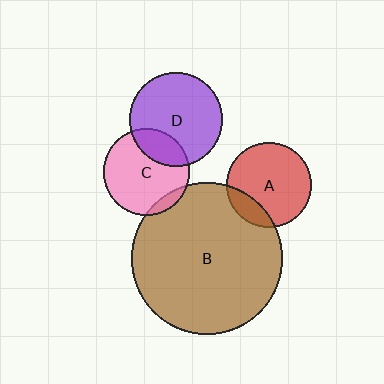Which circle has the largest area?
Circle B (brown).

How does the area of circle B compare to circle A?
Approximately 3.2 times.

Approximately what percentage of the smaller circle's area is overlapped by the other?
Approximately 25%.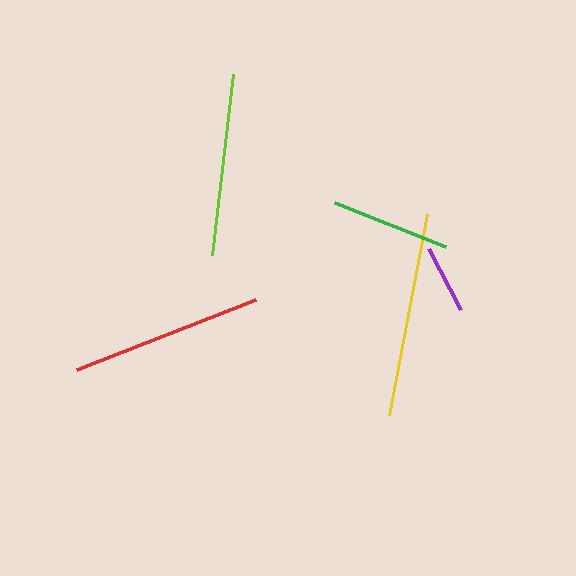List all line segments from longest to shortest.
From longest to shortest: yellow, red, lime, green, purple.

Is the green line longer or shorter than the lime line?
The lime line is longer than the green line.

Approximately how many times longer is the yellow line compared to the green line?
The yellow line is approximately 1.7 times the length of the green line.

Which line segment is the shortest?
The purple line is the shortest at approximately 68 pixels.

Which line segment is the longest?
The yellow line is the longest at approximately 205 pixels.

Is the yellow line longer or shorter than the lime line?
The yellow line is longer than the lime line.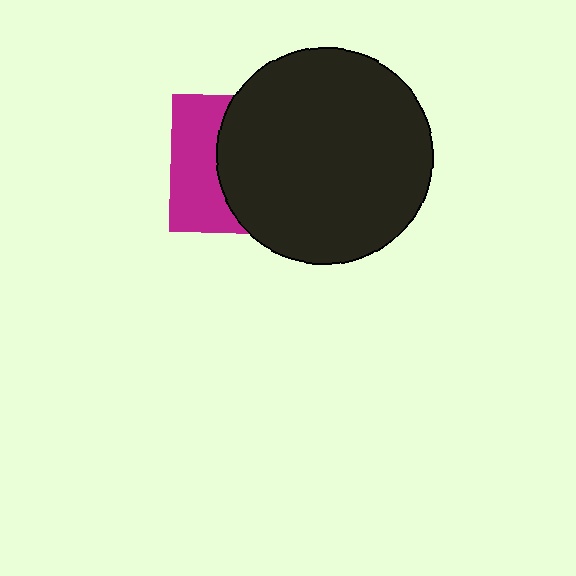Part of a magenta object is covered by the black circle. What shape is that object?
It is a square.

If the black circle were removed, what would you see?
You would see the complete magenta square.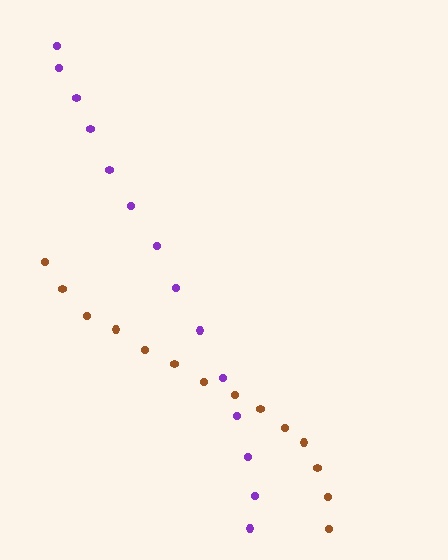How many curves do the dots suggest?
There are 2 distinct paths.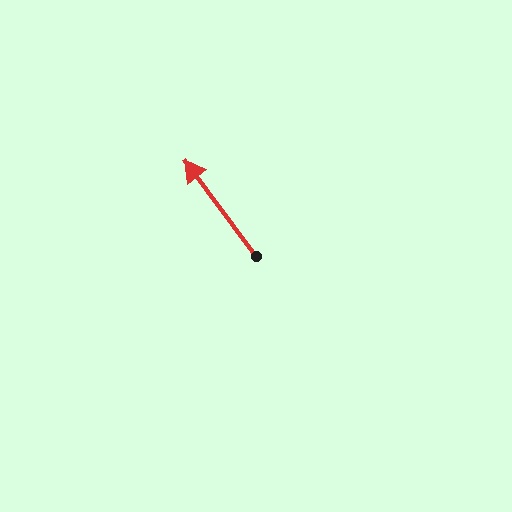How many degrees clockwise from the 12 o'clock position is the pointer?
Approximately 323 degrees.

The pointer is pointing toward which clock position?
Roughly 11 o'clock.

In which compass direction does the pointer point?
Northwest.